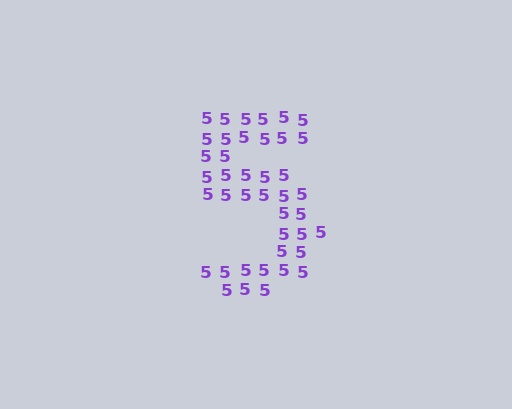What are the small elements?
The small elements are digit 5's.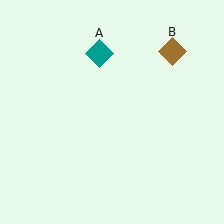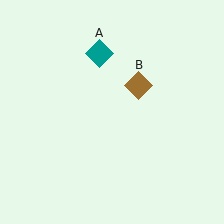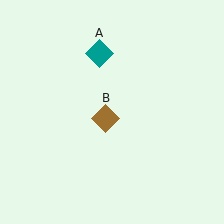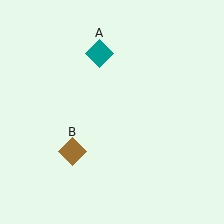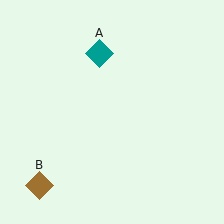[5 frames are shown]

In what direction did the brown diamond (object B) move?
The brown diamond (object B) moved down and to the left.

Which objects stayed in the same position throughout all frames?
Teal diamond (object A) remained stationary.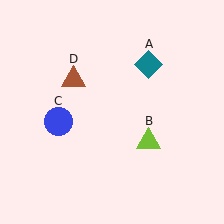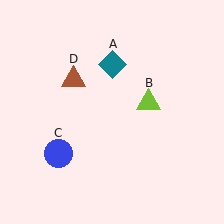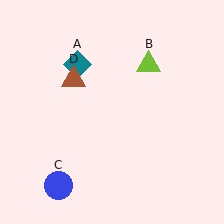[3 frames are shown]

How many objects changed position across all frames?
3 objects changed position: teal diamond (object A), lime triangle (object B), blue circle (object C).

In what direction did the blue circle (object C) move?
The blue circle (object C) moved down.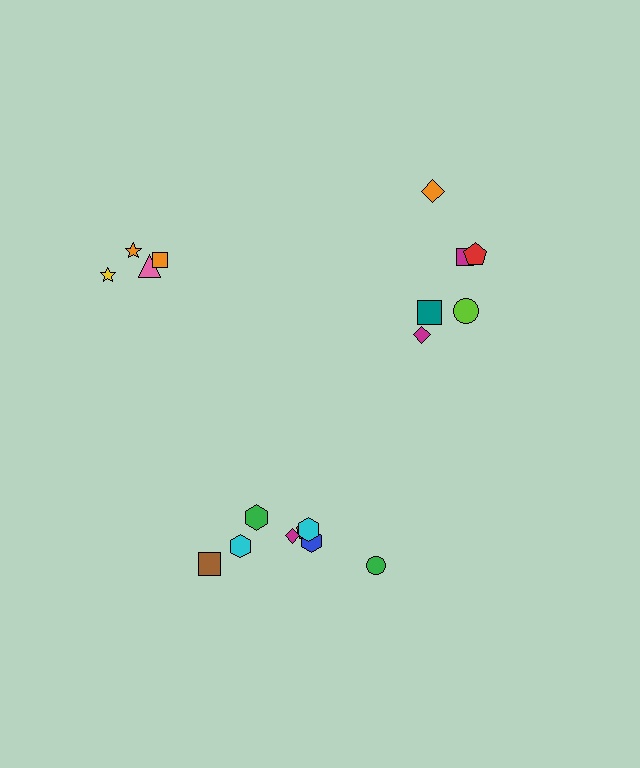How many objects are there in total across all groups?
There are 18 objects.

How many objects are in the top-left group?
There are 4 objects.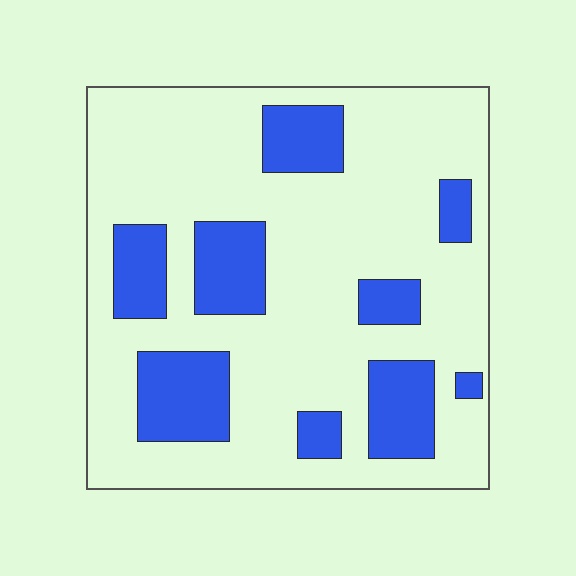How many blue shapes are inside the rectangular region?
9.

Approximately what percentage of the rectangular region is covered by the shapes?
Approximately 25%.